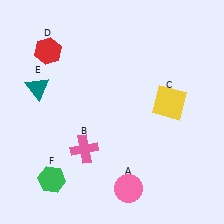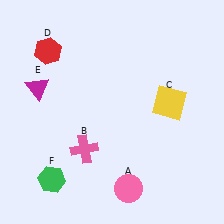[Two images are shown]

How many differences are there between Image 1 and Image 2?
There is 1 difference between the two images.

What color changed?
The triangle (E) changed from teal in Image 1 to magenta in Image 2.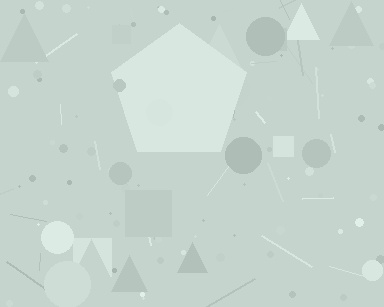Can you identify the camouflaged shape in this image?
The camouflaged shape is a pentagon.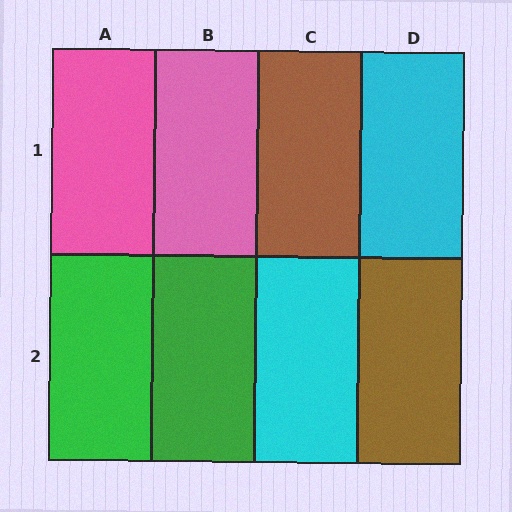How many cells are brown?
2 cells are brown.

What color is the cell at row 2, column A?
Green.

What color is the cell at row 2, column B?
Green.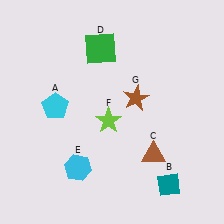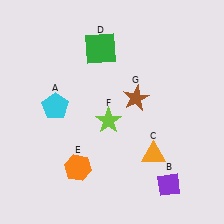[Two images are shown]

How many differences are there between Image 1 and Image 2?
There are 3 differences between the two images.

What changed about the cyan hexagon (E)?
In Image 1, E is cyan. In Image 2, it changed to orange.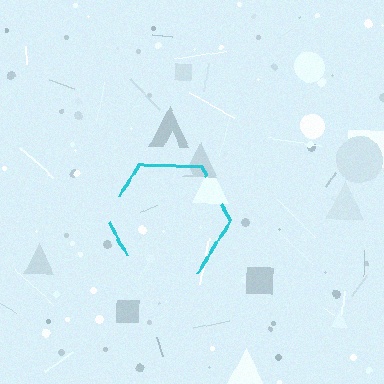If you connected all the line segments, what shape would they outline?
They would outline a hexagon.